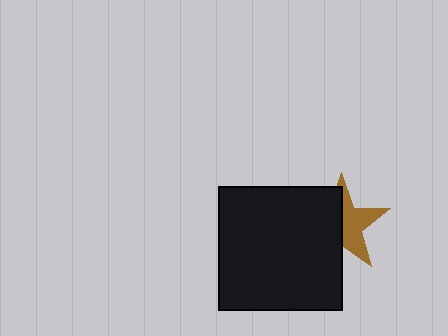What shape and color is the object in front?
The object in front is a black square.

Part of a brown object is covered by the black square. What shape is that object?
It is a star.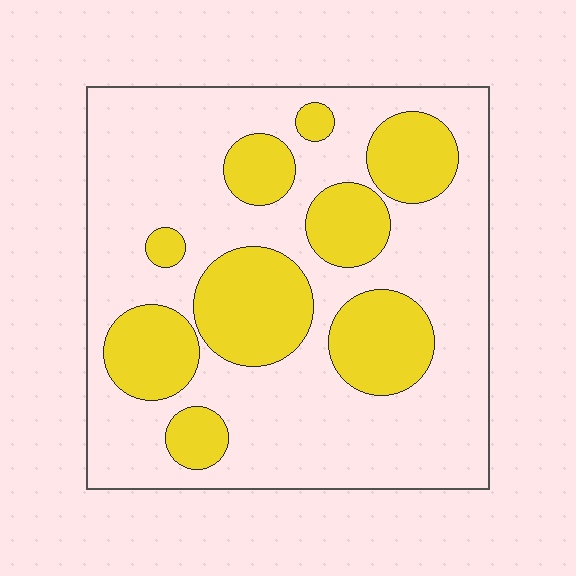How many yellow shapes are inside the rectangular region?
9.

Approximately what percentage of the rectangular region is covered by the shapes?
Approximately 30%.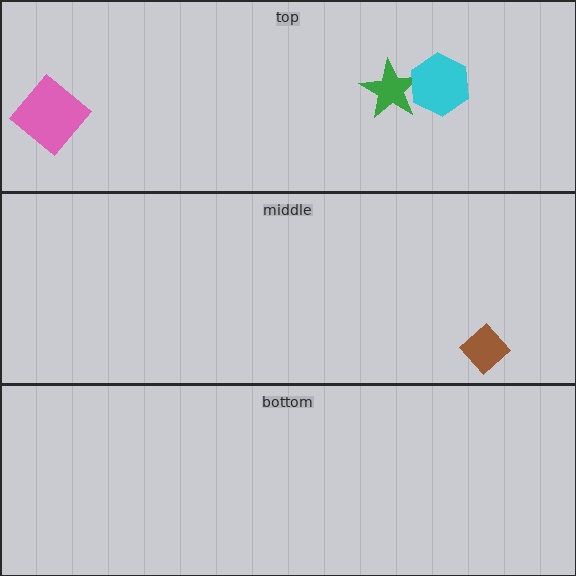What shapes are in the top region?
The green star, the cyan hexagon, the pink diamond.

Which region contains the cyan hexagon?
The top region.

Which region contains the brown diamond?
The middle region.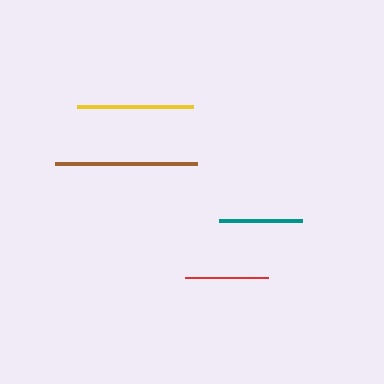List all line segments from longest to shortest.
From longest to shortest: brown, yellow, red, teal.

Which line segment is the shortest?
The teal line is the shortest at approximately 82 pixels.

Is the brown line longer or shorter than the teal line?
The brown line is longer than the teal line.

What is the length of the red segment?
The red segment is approximately 83 pixels long.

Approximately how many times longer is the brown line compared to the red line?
The brown line is approximately 1.7 times the length of the red line.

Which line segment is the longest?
The brown line is the longest at approximately 142 pixels.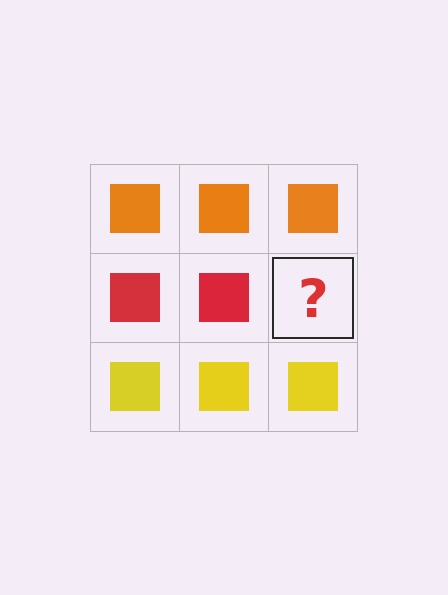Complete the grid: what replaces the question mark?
The question mark should be replaced with a red square.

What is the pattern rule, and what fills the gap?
The rule is that each row has a consistent color. The gap should be filled with a red square.